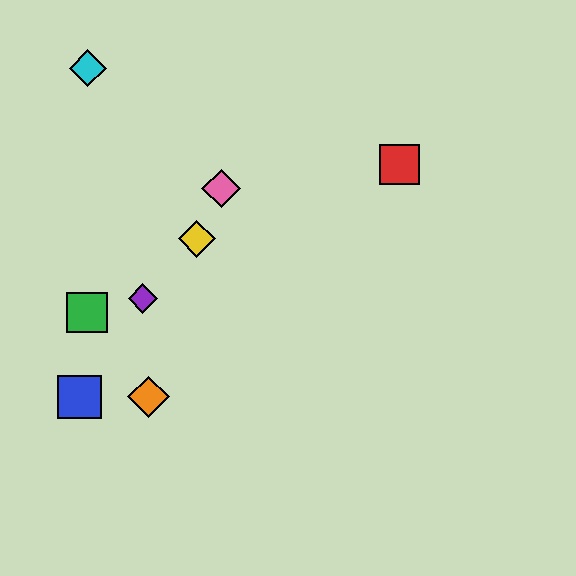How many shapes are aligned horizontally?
2 shapes (the blue square, the orange diamond) are aligned horizontally.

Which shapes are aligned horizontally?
The blue square, the orange diamond are aligned horizontally.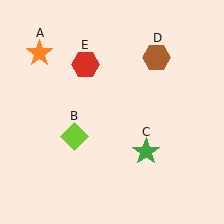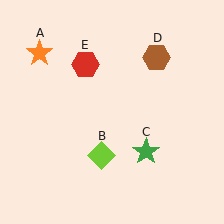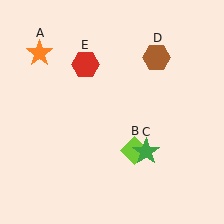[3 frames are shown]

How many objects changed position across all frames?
1 object changed position: lime diamond (object B).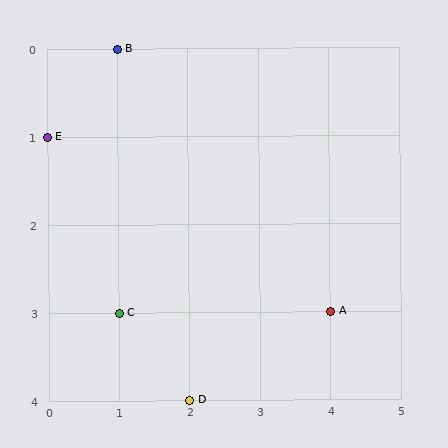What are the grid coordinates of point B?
Point B is at grid coordinates (1, 0).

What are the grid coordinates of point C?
Point C is at grid coordinates (1, 3).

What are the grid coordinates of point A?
Point A is at grid coordinates (4, 3).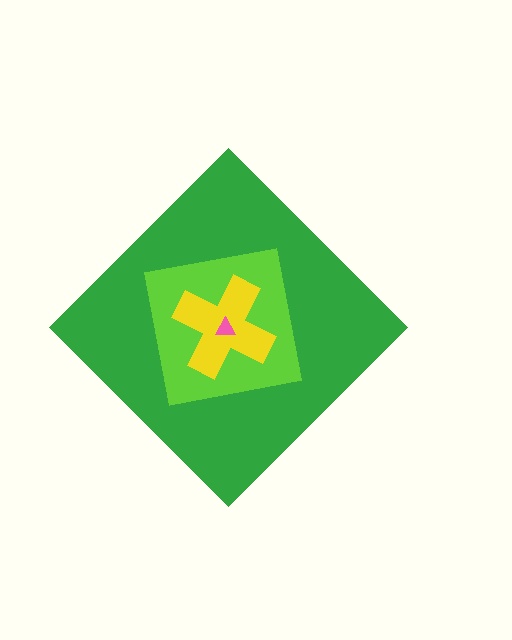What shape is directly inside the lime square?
The yellow cross.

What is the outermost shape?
The green diamond.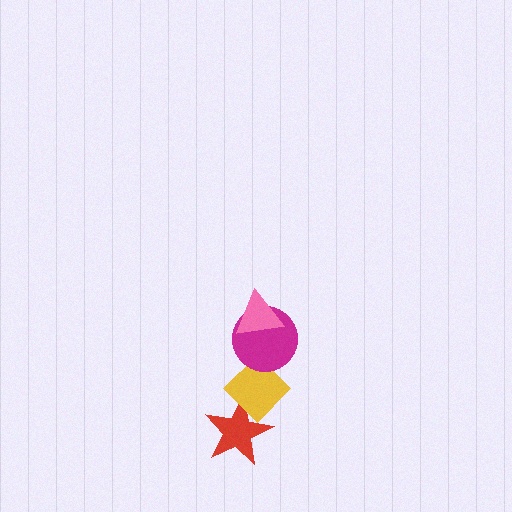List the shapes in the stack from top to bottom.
From top to bottom: the pink triangle, the magenta circle, the yellow diamond, the red star.